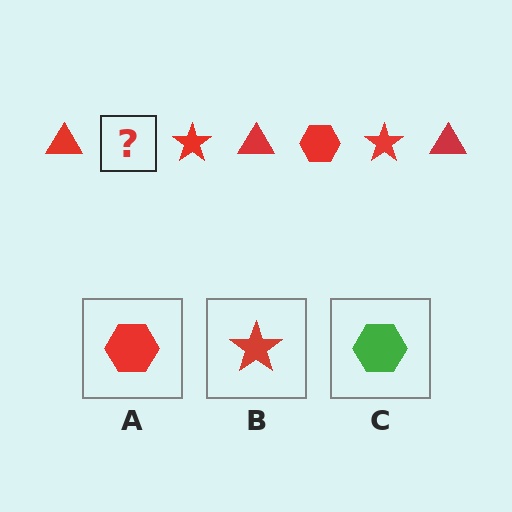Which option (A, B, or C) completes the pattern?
A.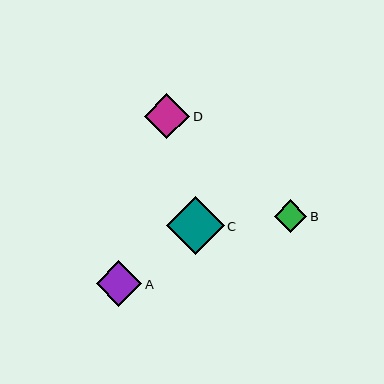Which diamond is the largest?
Diamond C is the largest with a size of approximately 58 pixels.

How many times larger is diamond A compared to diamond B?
Diamond A is approximately 1.4 times the size of diamond B.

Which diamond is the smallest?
Diamond B is the smallest with a size of approximately 33 pixels.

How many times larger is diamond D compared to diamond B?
Diamond D is approximately 1.4 times the size of diamond B.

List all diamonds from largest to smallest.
From largest to smallest: C, A, D, B.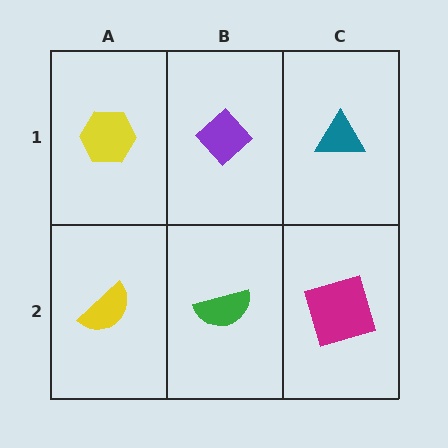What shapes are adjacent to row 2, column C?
A teal triangle (row 1, column C), a green semicircle (row 2, column B).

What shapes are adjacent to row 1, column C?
A magenta square (row 2, column C), a purple diamond (row 1, column B).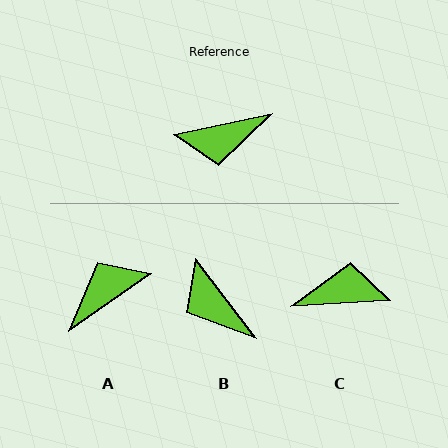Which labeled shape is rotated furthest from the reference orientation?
C, about 172 degrees away.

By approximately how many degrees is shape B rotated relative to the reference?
Approximately 65 degrees clockwise.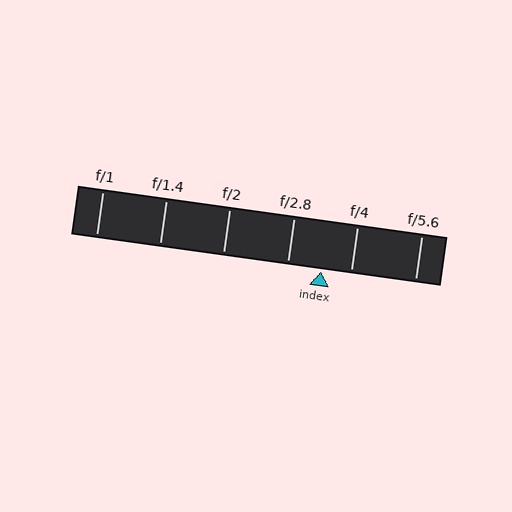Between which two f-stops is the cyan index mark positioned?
The index mark is between f/2.8 and f/4.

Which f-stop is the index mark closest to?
The index mark is closest to f/4.